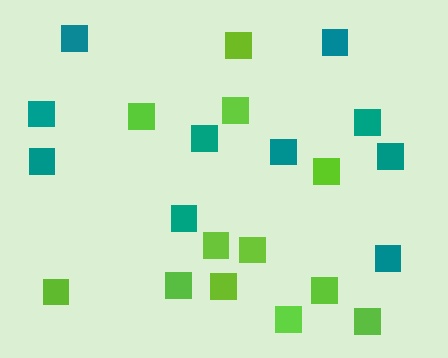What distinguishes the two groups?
There are 2 groups: one group of lime squares (12) and one group of teal squares (10).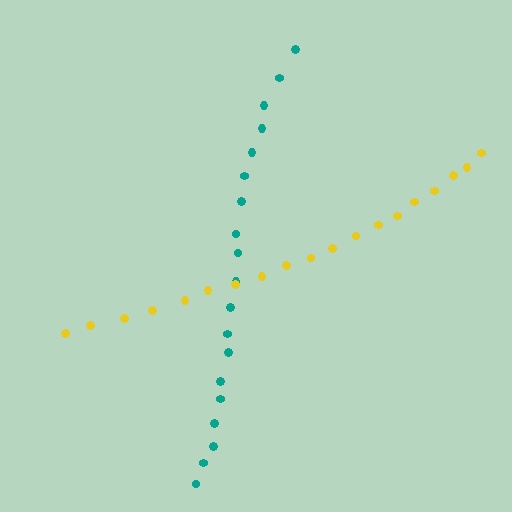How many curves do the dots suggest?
There are 2 distinct paths.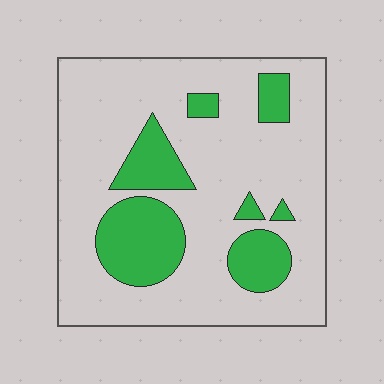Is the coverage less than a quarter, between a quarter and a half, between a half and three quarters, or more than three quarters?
Less than a quarter.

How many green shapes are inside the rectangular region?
7.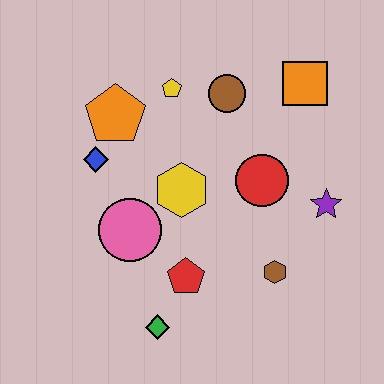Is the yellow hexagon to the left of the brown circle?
Yes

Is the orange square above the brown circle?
Yes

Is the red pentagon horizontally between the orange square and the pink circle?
Yes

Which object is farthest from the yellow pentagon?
The green diamond is farthest from the yellow pentagon.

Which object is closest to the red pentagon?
The green diamond is closest to the red pentagon.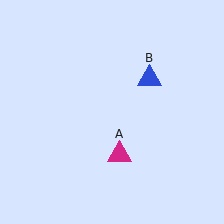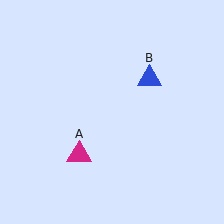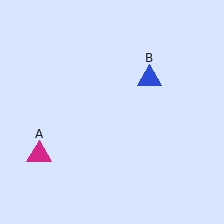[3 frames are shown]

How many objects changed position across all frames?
1 object changed position: magenta triangle (object A).